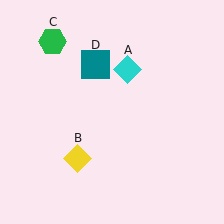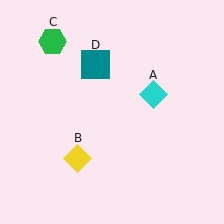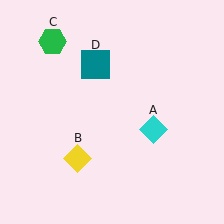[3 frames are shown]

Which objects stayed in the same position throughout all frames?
Yellow diamond (object B) and green hexagon (object C) and teal square (object D) remained stationary.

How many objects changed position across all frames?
1 object changed position: cyan diamond (object A).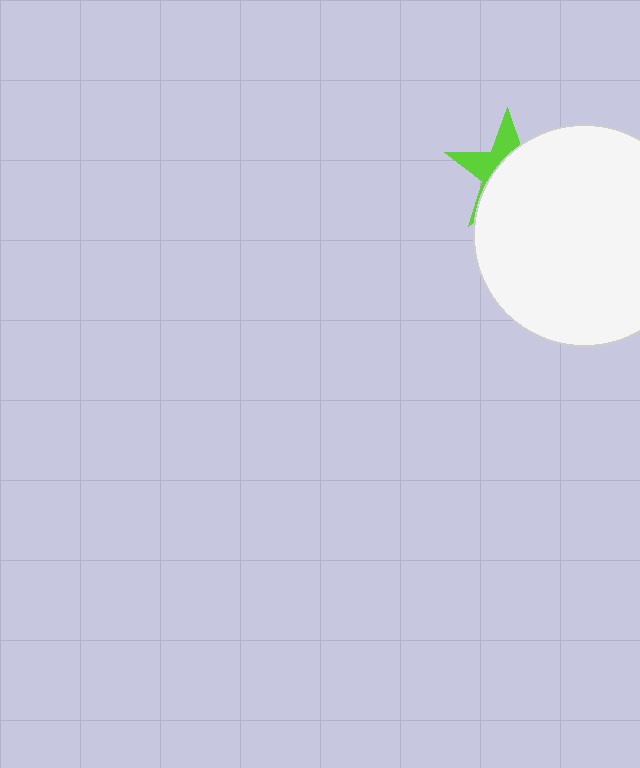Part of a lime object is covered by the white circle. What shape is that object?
It is a star.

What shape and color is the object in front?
The object in front is a white circle.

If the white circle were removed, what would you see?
You would see the complete lime star.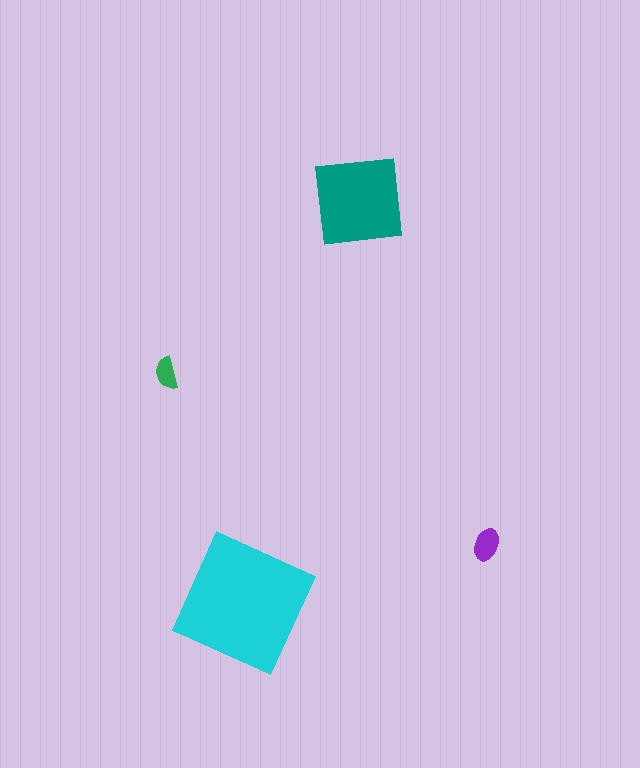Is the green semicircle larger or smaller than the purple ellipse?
Smaller.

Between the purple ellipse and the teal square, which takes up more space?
The teal square.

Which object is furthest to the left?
The green semicircle is leftmost.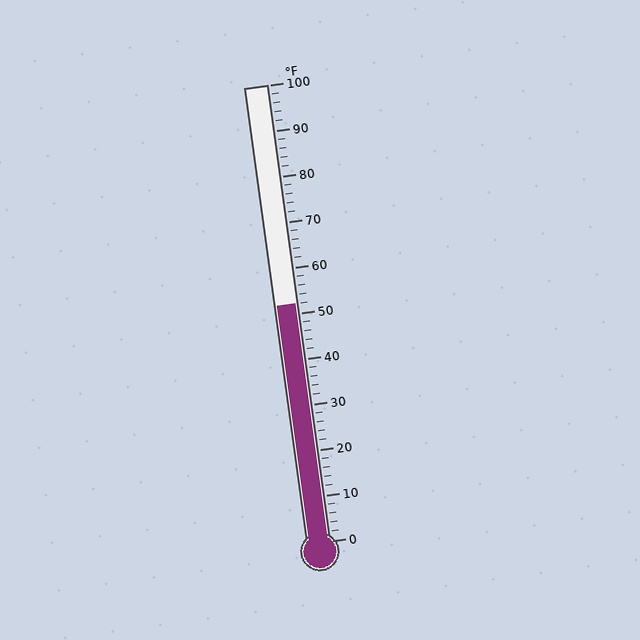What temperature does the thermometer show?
The thermometer shows approximately 52°F.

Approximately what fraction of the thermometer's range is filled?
The thermometer is filled to approximately 50% of its range.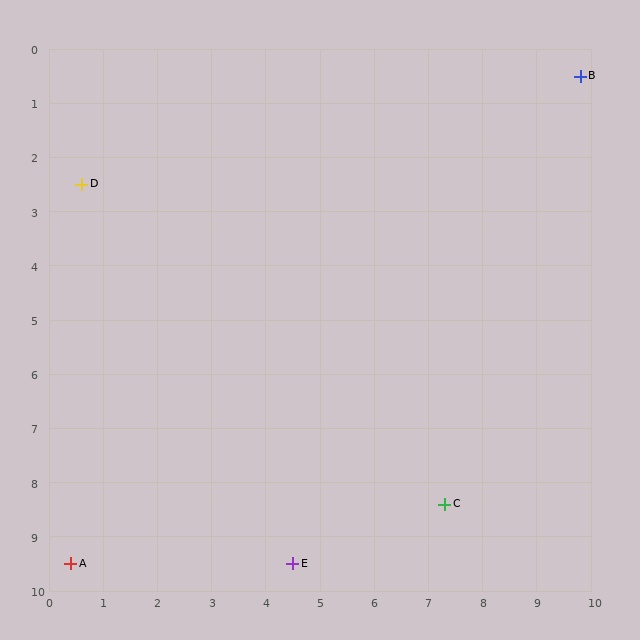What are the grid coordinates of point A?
Point A is at approximately (0.4, 9.5).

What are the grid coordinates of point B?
Point B is at approximately (9.8, 0.5).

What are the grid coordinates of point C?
Point C is at approximately (7.3, 8.4).